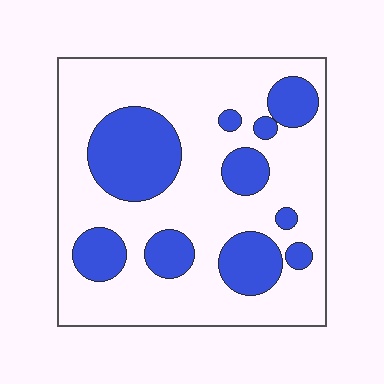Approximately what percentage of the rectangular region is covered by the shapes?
Approximately 30%.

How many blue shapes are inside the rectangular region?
10.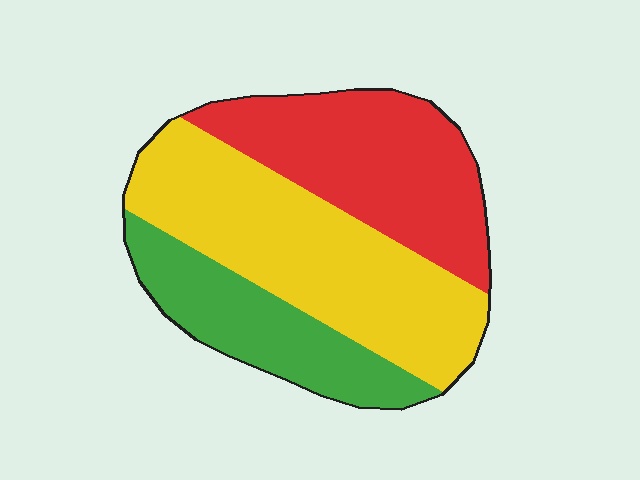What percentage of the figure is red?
Red covers 33% of the figure.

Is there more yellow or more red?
Yellow.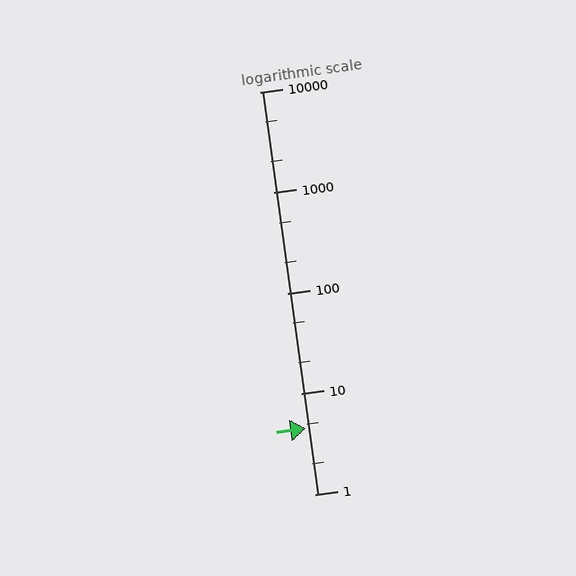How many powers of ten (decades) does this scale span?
The scale spans 4 decades, from 1 to 10000.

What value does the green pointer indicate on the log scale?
The pointer indicates approximately 4.5.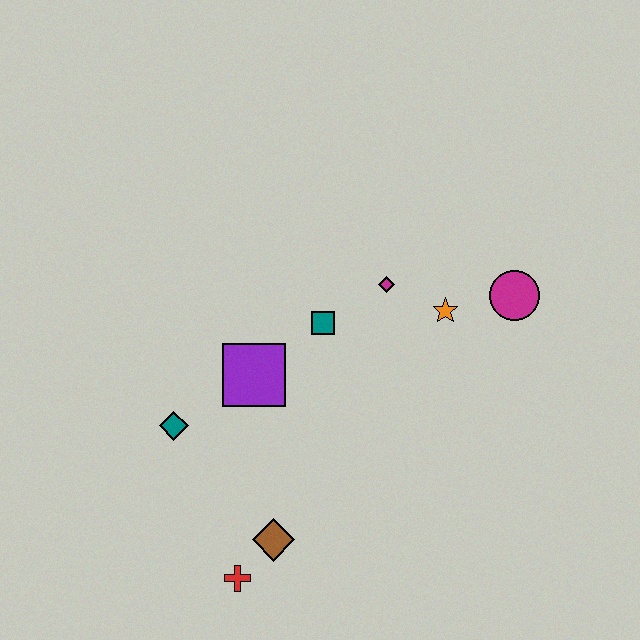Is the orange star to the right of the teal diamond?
Yes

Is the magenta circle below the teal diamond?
No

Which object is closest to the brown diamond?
The red cross is closest to the brown diamond.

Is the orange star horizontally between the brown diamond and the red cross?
No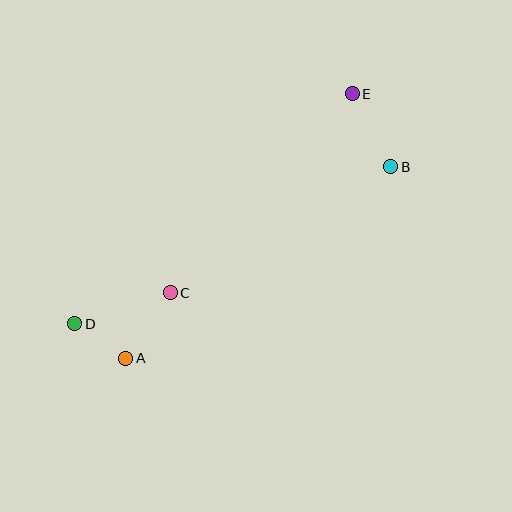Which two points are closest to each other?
Points A and D are closest to each other.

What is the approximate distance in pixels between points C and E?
The distance between C and E is approximately 270 pixels.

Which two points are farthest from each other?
Points D and E are farthest from each other.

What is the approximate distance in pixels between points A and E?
The distance between A and E is approximately 348 pixels.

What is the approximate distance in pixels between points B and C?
The distance between B and C is approximately 254 pixels.